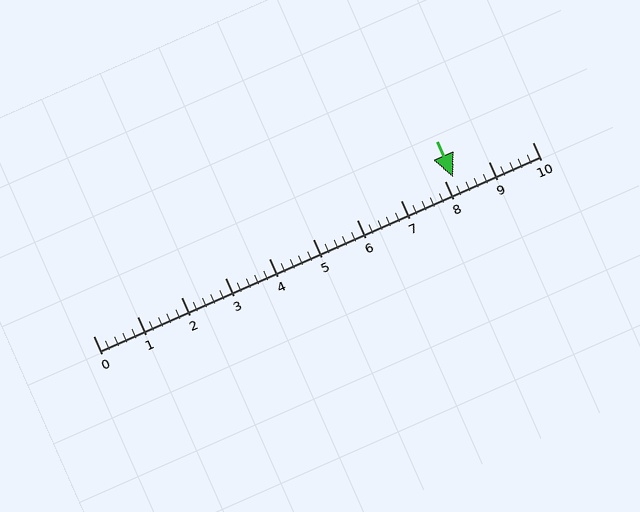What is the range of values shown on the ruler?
The ruler shows values from 0 to 10.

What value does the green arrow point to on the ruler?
The green arrow points to approximately 8.2.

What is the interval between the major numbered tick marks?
The major tick marks are spaced 1 units apart.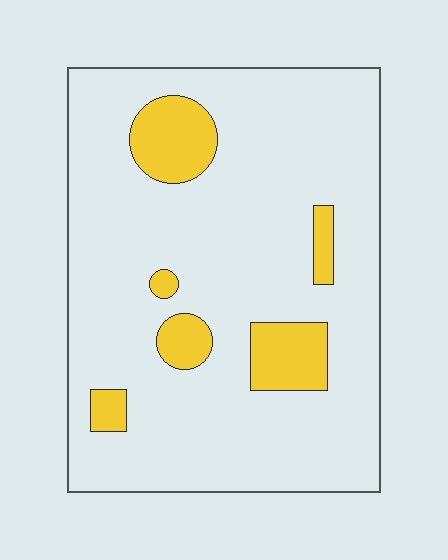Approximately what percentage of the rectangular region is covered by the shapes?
Approximately 15%.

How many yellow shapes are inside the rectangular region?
6.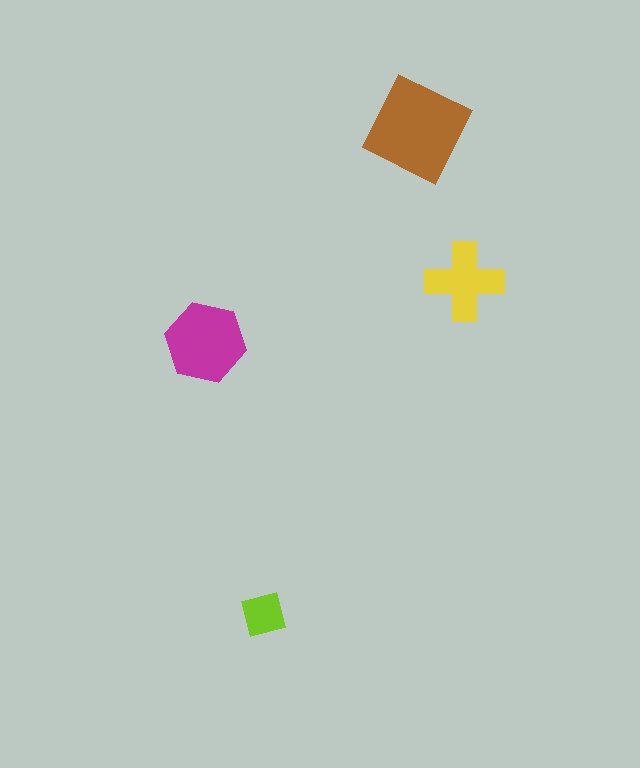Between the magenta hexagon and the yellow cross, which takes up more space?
The magenta hexagon.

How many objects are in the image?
There are 4 objects in the image.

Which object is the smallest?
The lime square.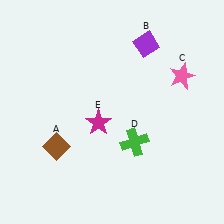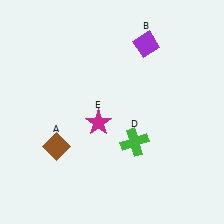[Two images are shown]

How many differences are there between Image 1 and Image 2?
There is 1 difference between the two images.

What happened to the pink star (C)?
The pink star (C) was removed in Image 2. It was in the top-right area of Image 1.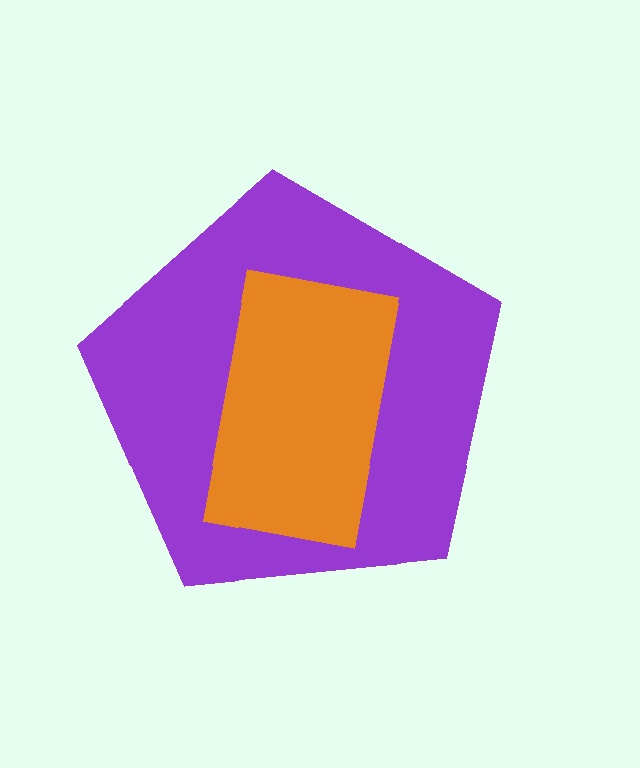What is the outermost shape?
The purple pentagon.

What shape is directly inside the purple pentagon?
The orange rectangle.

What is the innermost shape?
The orange rectangle.